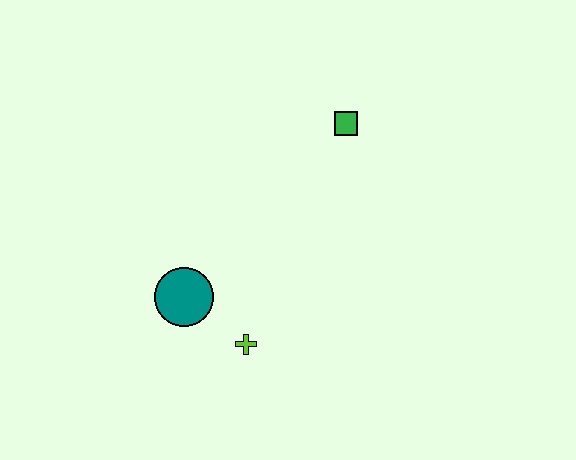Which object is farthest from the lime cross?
The green square is farthest from the lime cross.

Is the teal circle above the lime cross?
Yes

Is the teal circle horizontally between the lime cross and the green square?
No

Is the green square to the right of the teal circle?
Yes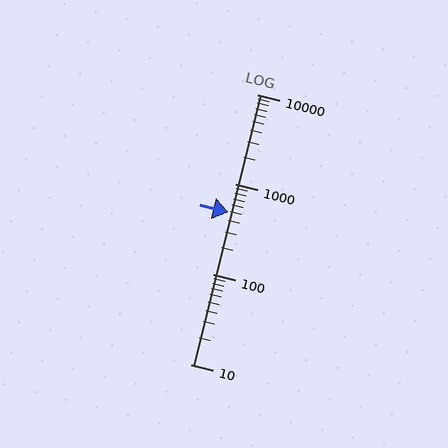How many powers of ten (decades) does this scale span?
The scale spans 3 decades, from 10 to 10000.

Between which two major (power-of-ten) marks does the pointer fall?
The pointer is between 100 and 1000.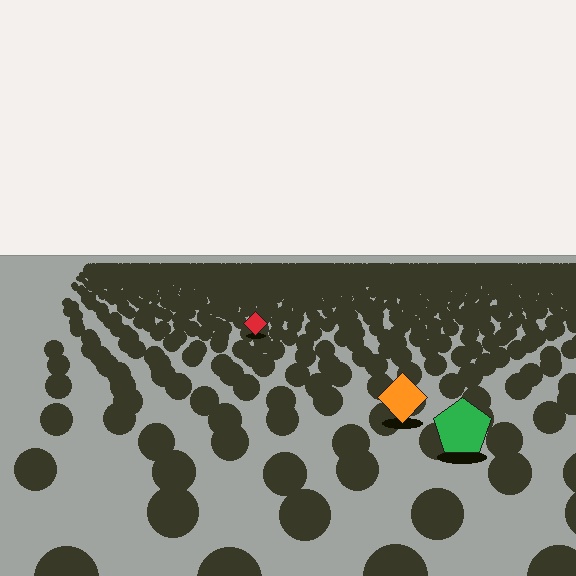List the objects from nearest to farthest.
From nearest to farthest: the green pentagon, the orange diamond, the red diamond.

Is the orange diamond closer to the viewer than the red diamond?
Yes. The orange diamond is closer — you can tell from the texture gradient: the ground texture is coarser near it.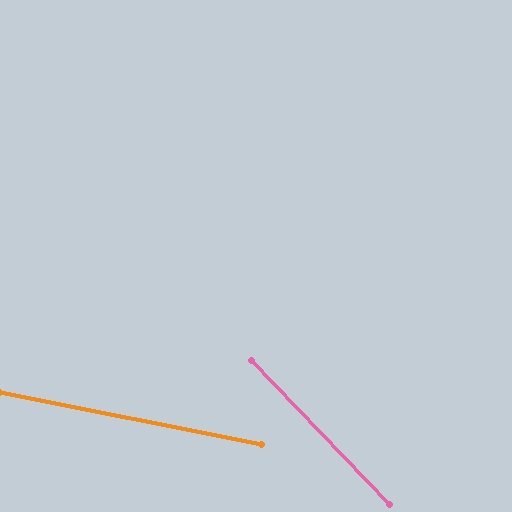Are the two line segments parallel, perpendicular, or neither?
Neither parallel nor perpendicular — they differ by about 35°.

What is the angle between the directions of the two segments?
Approximately 35 degrees.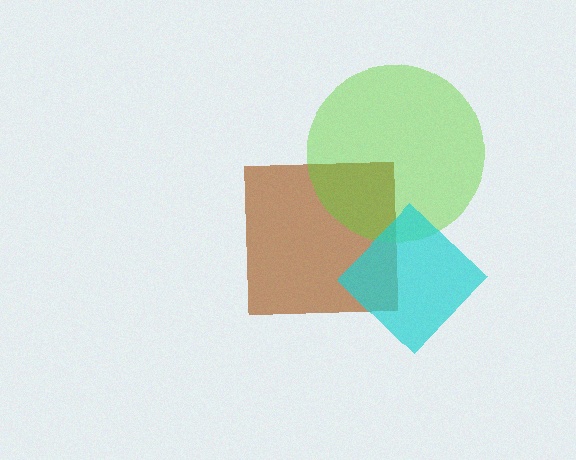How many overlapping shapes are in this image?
There are 3 overlapping shapes in the image.